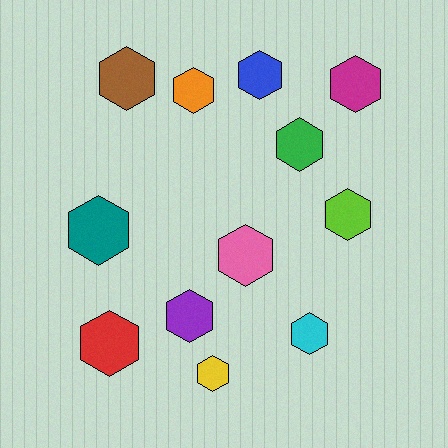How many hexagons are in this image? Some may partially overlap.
There are 12 hexagons.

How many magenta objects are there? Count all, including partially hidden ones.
There is 1 magenta object.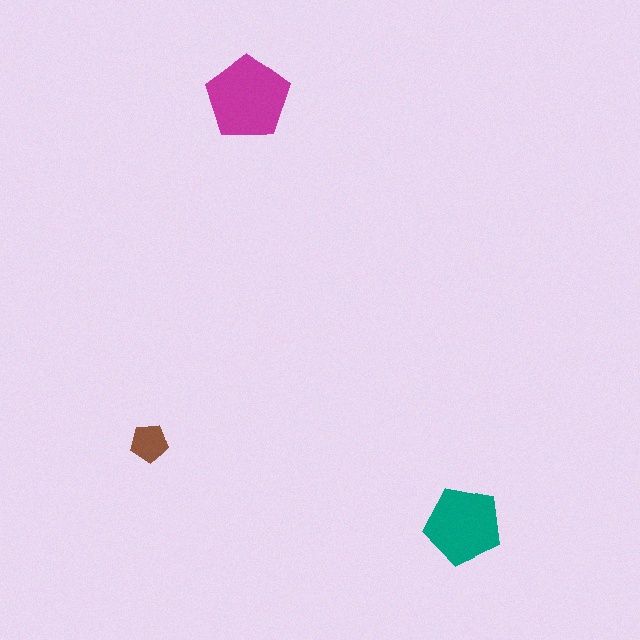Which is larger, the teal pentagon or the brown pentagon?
The teal one.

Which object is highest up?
The magenta pentagon is topmost.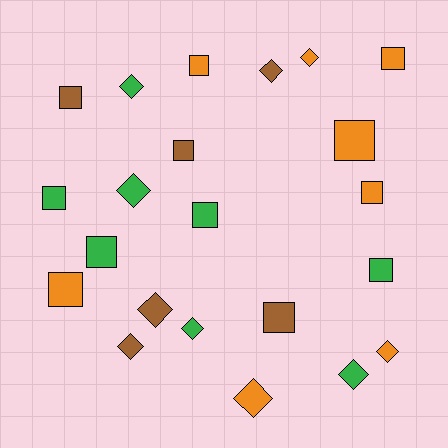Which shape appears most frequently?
Square, with 12 objects.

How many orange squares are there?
There are 5 orange squares.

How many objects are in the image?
There are 22 objects.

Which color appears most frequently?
Orange, with 8 objects.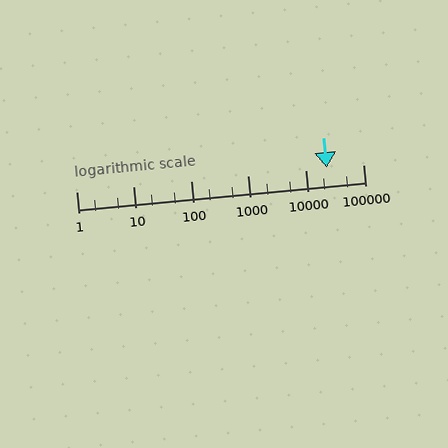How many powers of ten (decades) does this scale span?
The scale spans 5 decades, from 1 to 100000.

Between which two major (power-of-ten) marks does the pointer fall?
The pointer is between 10000 and 100000.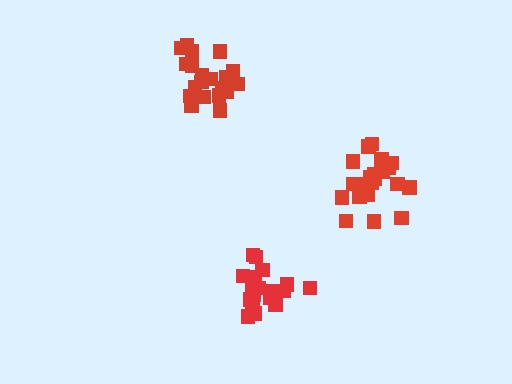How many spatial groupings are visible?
There are 3 spatial groupings.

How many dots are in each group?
Group 1: 21 dots, Group 2: 20 dots, Group 3: 20 dots (61 total).